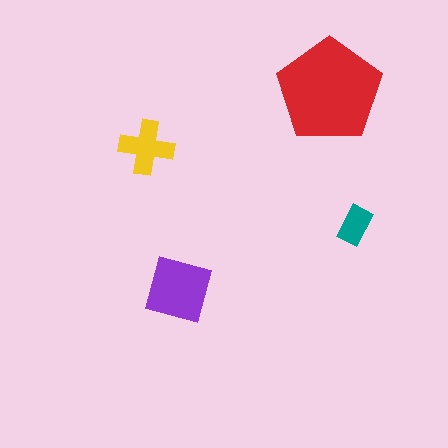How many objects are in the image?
There are 4 objects in the image.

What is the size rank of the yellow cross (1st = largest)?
3rd.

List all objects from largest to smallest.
The red pentagon, the purple square, the yellow cross, the teal rectangle.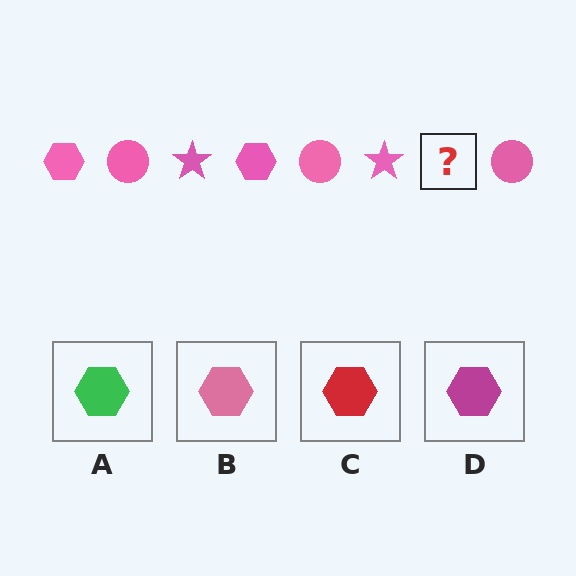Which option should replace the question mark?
Option B.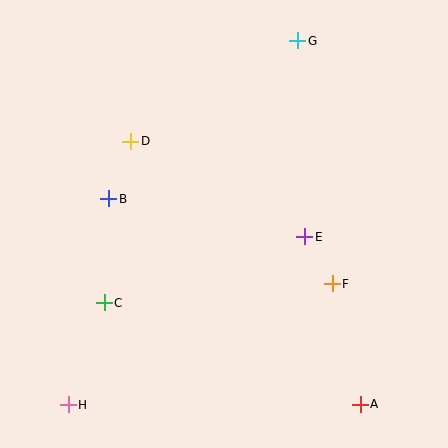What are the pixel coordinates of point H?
Point H is at (68, 405).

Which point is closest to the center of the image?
Point E at (305, 237) is closest to the center.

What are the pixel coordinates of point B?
Point B is at (109, 199).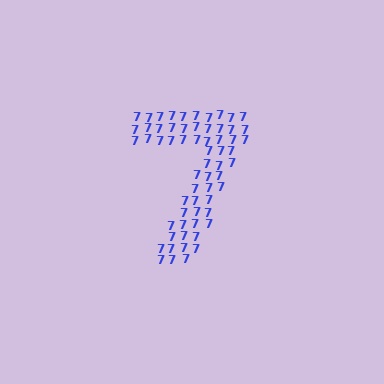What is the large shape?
The large shape is the digit 7.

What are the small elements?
The small elements are digit 7's.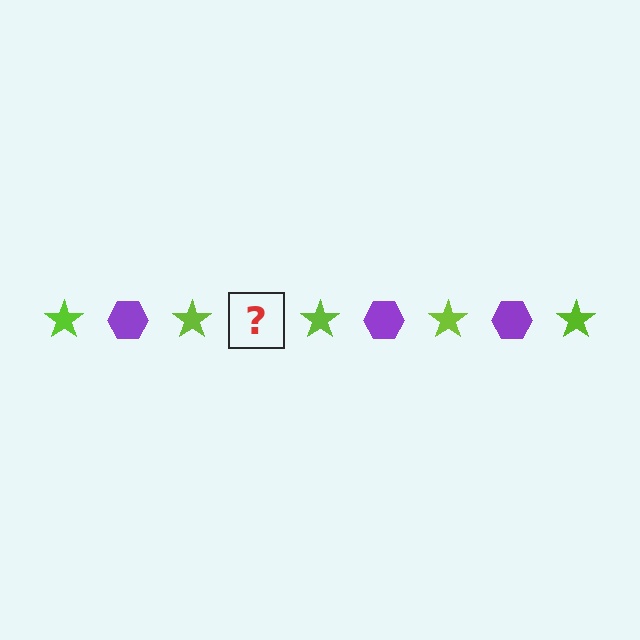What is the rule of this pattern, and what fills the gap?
The rule is that the pattern alternates between lime star and purple hexagon. The gap should be filled with a purple hexagon.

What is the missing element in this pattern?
The missing element is a purple hexagon.